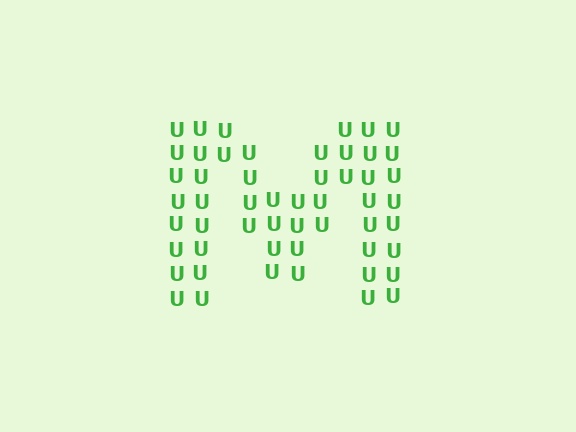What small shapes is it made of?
It is made of small letter U's.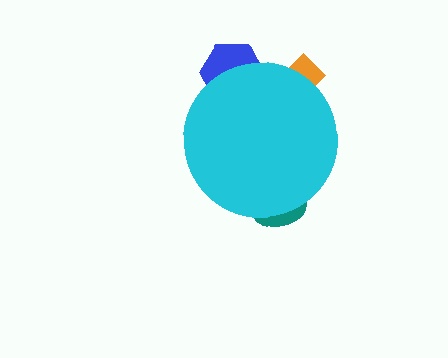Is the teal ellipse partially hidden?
Yes, the teal ellipse is partially hidden behind the cyan circle.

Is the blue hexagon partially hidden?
Yes, the blue hexagon is partially hidden behind the cyan circle.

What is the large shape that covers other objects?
A cyan circle.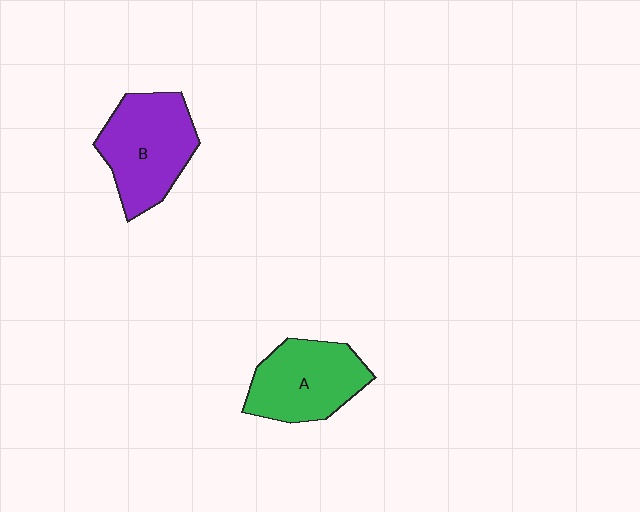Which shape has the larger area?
Shape B (purple).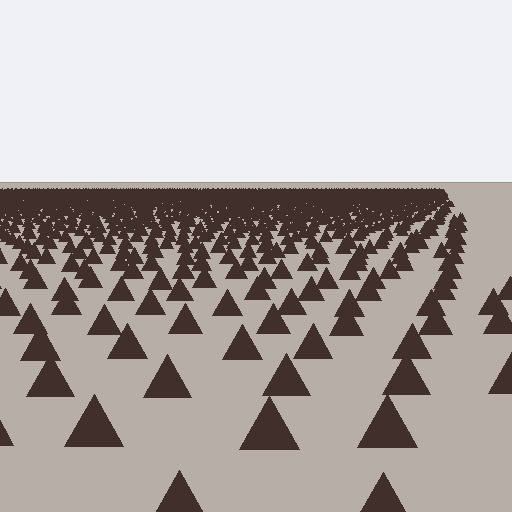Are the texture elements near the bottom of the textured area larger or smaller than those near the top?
Larger. Near the bottom, elements are closer to the viewer and appear at a bigger on-screen size.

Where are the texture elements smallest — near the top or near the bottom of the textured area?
Near the top.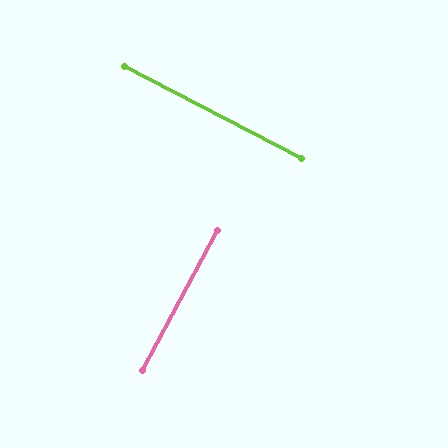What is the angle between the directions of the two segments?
Approximately 89 degrees.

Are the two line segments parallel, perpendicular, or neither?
Perpendicular — they meet at approximately 89°.